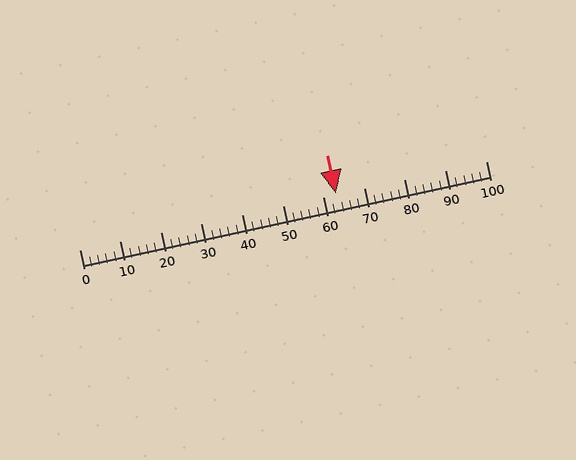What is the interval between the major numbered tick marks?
The major tick marks are spaced 10 units apart.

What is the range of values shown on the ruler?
The ruler shows values from 0 to 100.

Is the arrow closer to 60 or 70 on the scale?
The arrow is closer to 60.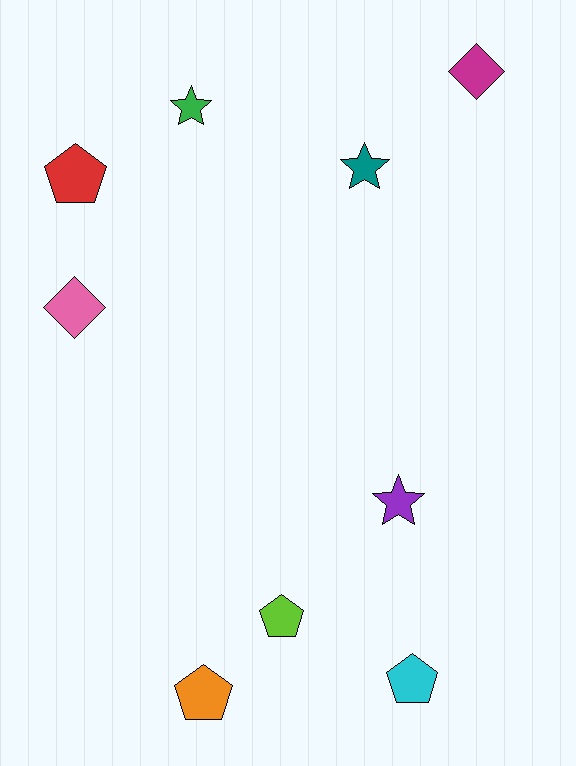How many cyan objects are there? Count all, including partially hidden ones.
There is 1 cyan object.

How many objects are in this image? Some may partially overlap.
There are 9 objects.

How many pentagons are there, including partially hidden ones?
There are 4 pentagons.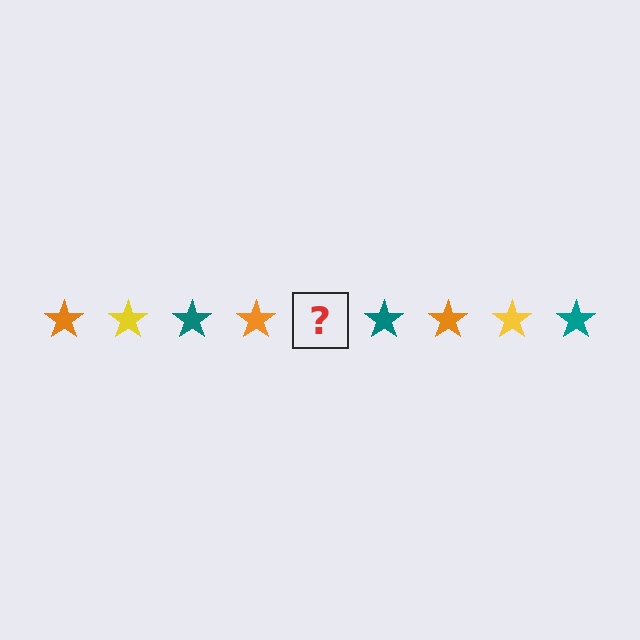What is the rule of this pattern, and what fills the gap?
The rule is that the pattern cycles through orange, yellow, teal stars. The gap should be filled with a yellow star.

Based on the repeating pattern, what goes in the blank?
The blank should be a yellow star.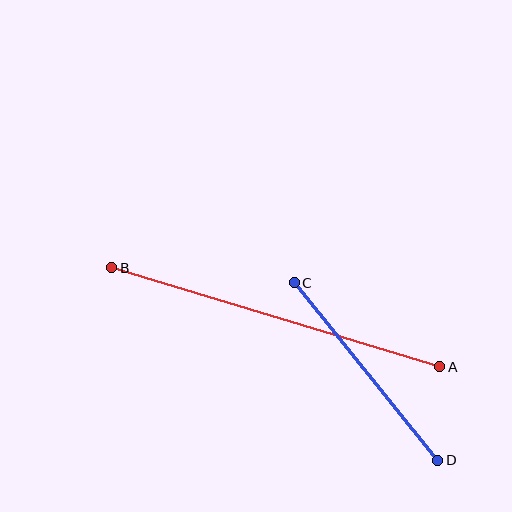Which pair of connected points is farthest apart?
Points A and B are farthest apart.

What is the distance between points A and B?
The distance is approximately 343 pixels.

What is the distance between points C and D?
The distance is approximately 228 pixels.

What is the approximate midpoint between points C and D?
The midpoint is at approximately (366, 372) pixels.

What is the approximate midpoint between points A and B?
The midpoint is at approximately (276, 317) pixels.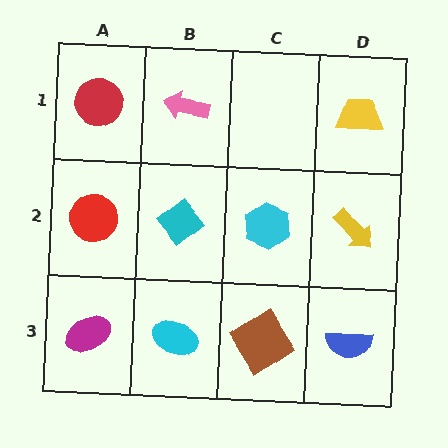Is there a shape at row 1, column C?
No, that cell is empty.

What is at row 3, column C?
A brown diamond.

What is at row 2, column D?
A yellow arrow.